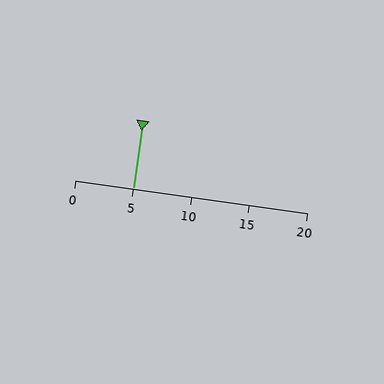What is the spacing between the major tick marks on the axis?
The major ticks are spaced 5 apart.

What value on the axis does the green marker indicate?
The marker indicates approximately 5.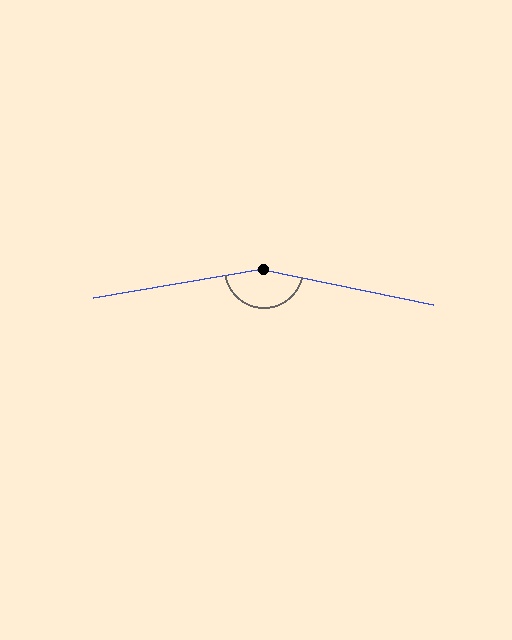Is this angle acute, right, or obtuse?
It is obtuse.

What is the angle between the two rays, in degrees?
Approximately 158 degrees.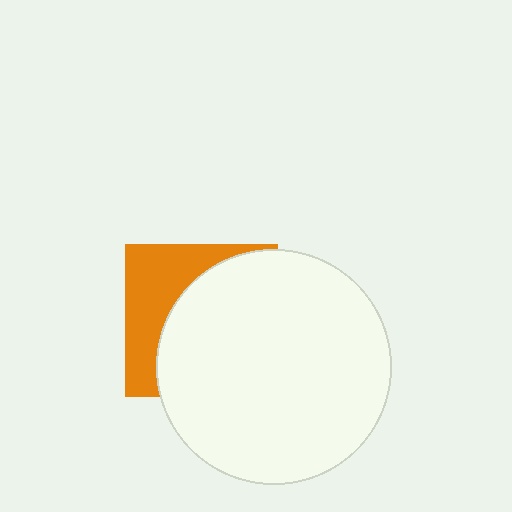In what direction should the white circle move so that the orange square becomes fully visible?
The white circle should move right. That is the shortest direction to clear the overlap and leave the orange square fully visible.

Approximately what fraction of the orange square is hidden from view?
Roughly 64% of the orange square is hidden behind the white circle.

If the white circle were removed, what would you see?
You would see the complete orange square.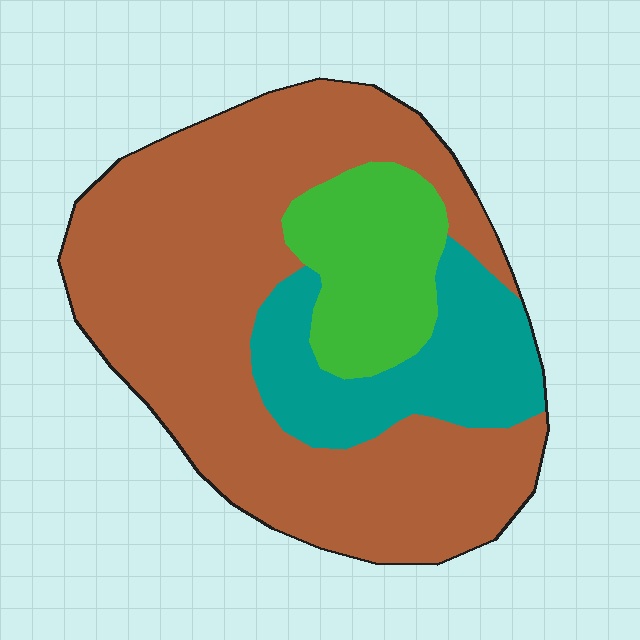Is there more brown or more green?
Brown.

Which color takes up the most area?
Brown, at roughly 65%.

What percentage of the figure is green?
Green takes up about one sixth (1/6) of the figure.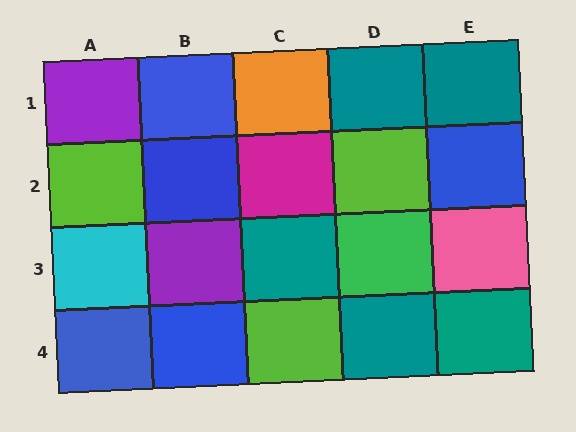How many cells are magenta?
1 cell is magenta.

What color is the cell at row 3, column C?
Teal.